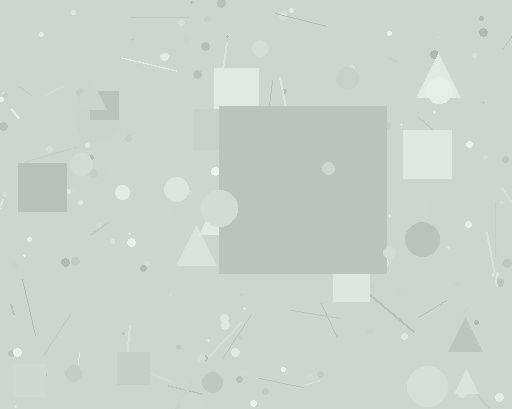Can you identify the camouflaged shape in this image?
The camouflaged shape is a square.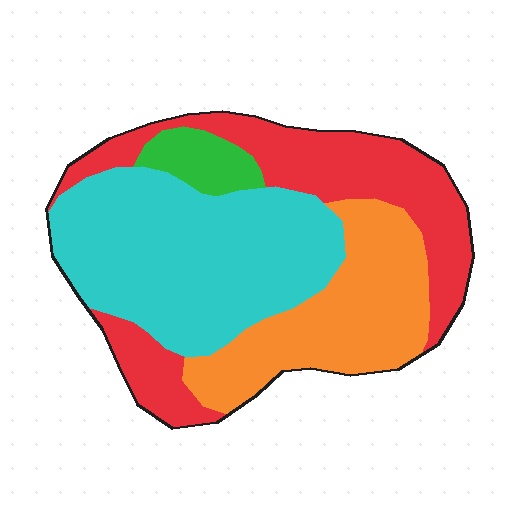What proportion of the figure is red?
Red takes up about one third (1/3) of the figure.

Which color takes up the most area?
Cyan, at roughly 40%.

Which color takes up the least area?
Green, at roughly 5%.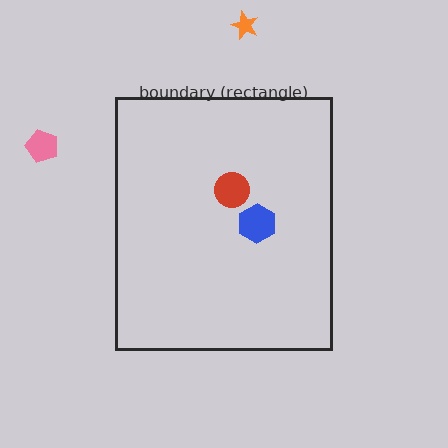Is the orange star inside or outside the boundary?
Outside.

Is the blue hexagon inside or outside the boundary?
Inside.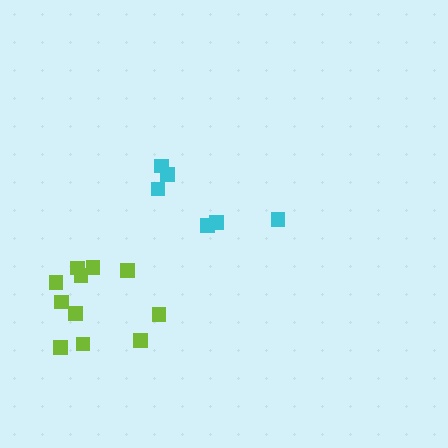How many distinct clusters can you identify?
There are 2 distinct clusters.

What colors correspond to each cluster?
The clusters are colored: cyan, lime.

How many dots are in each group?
Group 1: 6 dots, Group 2: 11 dots (17 total).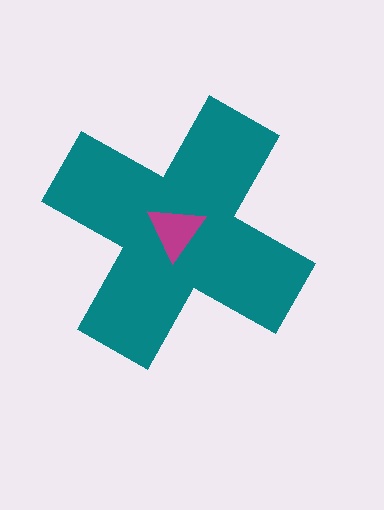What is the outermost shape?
The teal cross.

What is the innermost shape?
The magenta triangle.